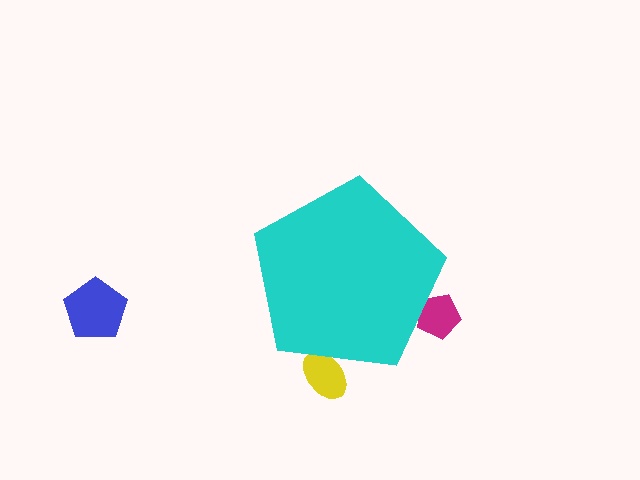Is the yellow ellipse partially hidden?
Yes, the yellow ellipse is partially hidden behind the cyan pentagon.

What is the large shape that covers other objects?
A cyan pentagon.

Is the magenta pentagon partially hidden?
Yes, the magenta pentagon is partially hidden behind the cyan pentagon.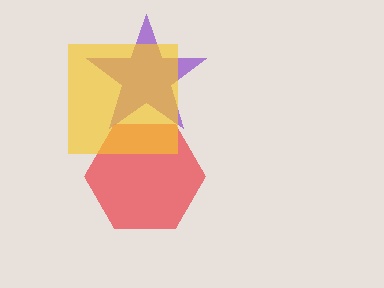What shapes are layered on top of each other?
The layered shapes are: a red hexagon, a purple star, a yellow square.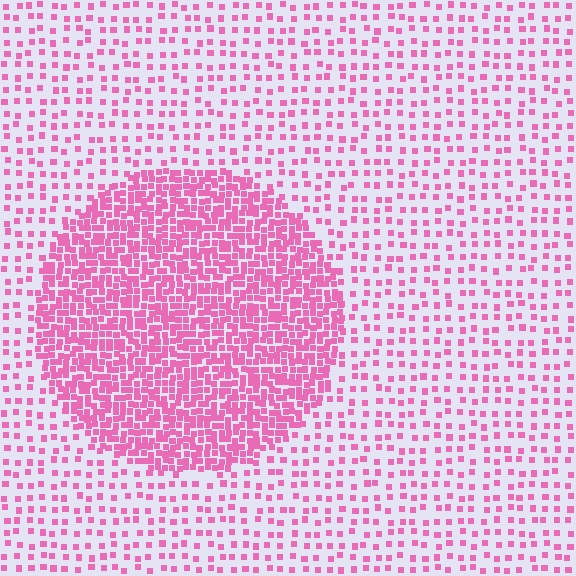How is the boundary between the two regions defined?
The boundary is defined by a change in element density (approximately 2.9x ratio). All elements are the same color, size, and shape.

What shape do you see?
I see a circle.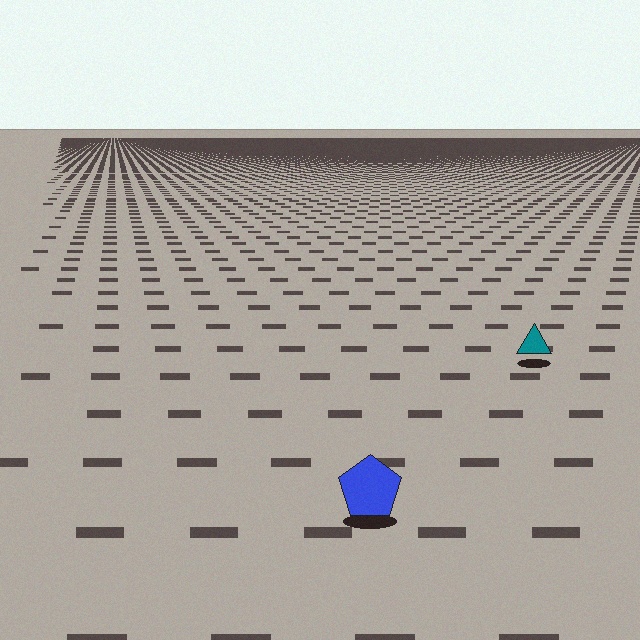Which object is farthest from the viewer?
The teal triangle is farthest from the viewer. It appears smaller and the ground texture around it is denser.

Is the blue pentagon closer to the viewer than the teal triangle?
Yes. The blue pentagon is closer — you can tell from the texture gradient: the ground texture is coarser near it.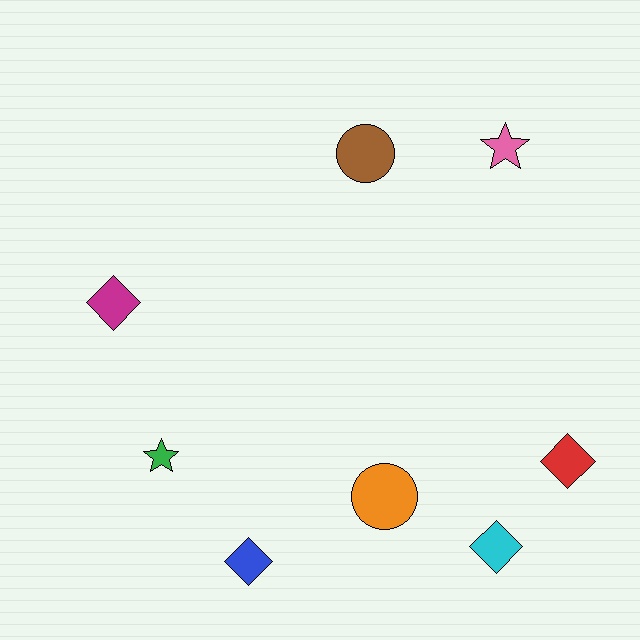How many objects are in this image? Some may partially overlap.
There are 8 objects.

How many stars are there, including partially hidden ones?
There are 2 stars.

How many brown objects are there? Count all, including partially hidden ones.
There is 1 brown object.